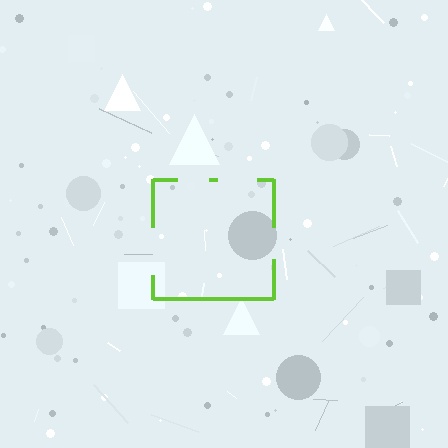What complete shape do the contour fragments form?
The contour fragments form a square.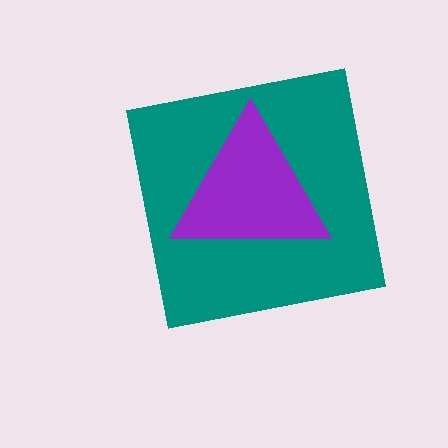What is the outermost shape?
The teal square.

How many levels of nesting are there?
2.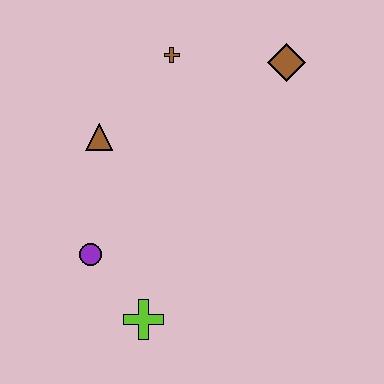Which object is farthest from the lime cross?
The brown diamond is farthest from the lime cross.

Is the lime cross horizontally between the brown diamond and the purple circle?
Yes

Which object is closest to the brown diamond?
The brown cross is closest to the brown diamond.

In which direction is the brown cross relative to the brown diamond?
The brown cross is to the left of the brown diamond.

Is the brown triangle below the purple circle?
No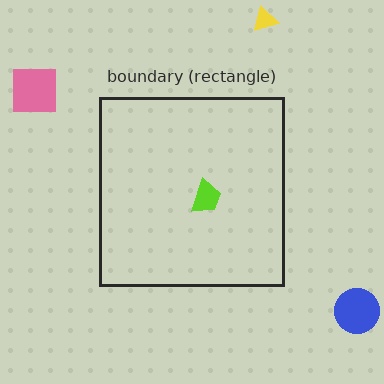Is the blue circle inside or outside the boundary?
Outside.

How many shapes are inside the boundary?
1 inside, 3 outside.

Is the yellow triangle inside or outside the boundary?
Outside.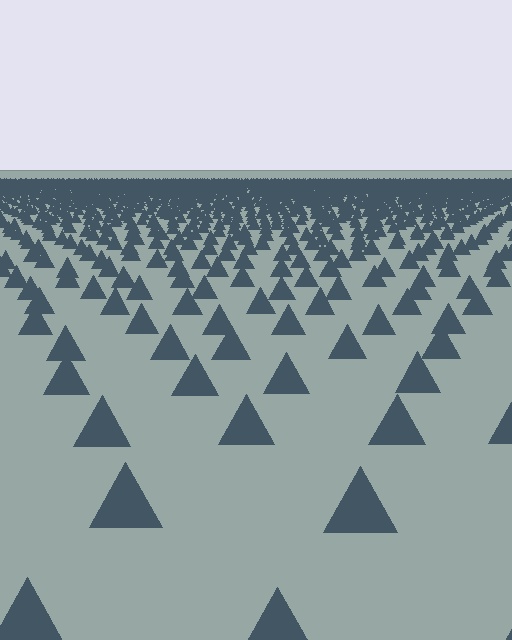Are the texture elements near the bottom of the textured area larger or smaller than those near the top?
Larger. Near the bottom, elements are closer to the viewer and appear at a bigger on-screen size.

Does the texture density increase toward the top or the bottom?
Density increases toward the top.